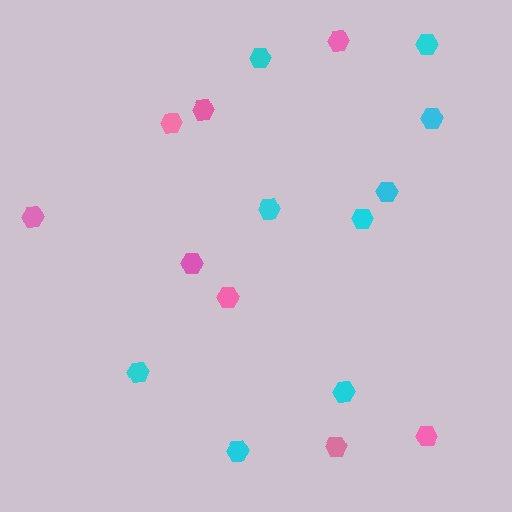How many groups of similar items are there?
There are 2 groups: one group of pink hexagons (8) and one group of cyan hexagons (9).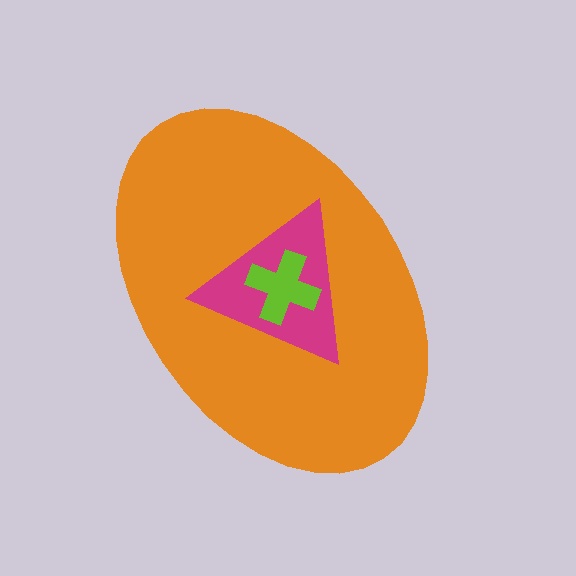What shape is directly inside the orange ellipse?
The magenta triangle.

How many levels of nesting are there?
3.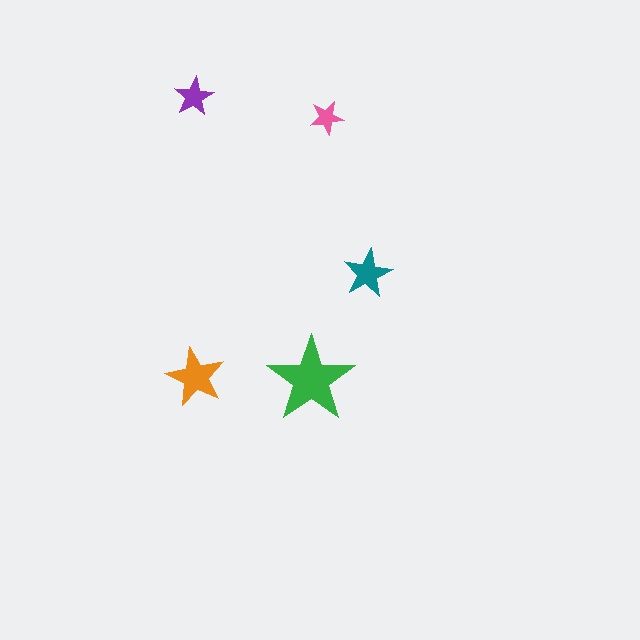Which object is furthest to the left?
The purple star is leftmost.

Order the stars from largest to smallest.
the green one, the orange one, the teal one, the purple one, the pink one.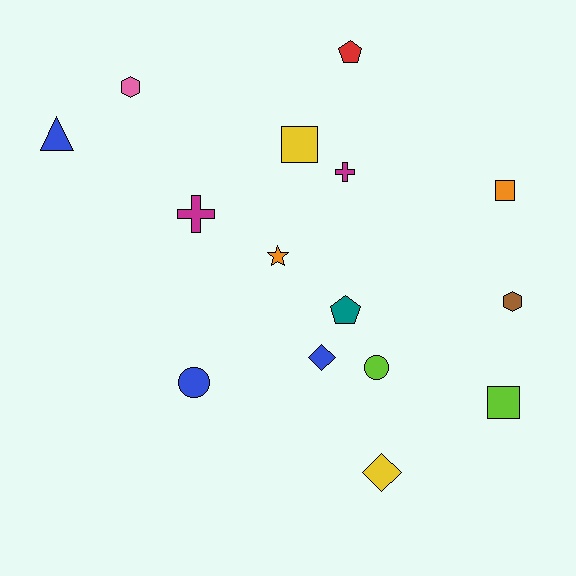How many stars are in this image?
There is 1 star.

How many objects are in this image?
There are 15 objects.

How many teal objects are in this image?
There is 1 teal object.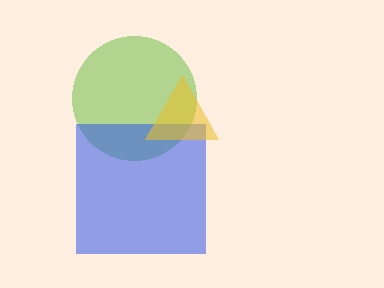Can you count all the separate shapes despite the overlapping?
Yes, there are 3 separate shapes.